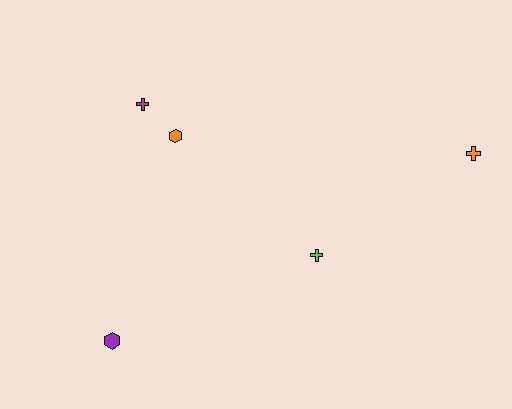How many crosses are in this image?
There are 3 crosses.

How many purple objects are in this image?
There is 1 purple object.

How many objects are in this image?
There are 5 objects.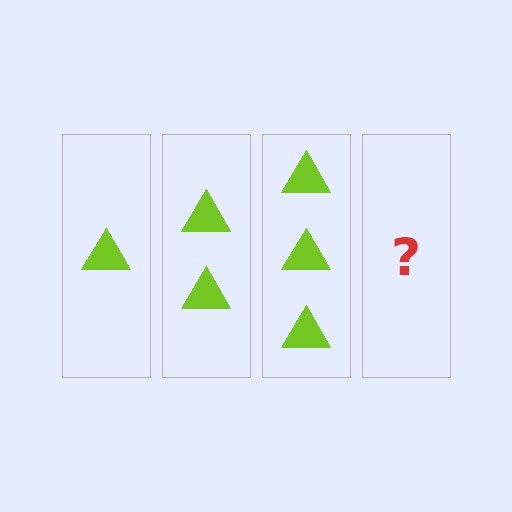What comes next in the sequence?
The next element should be 4 triangles.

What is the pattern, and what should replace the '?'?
The pattern is that each step adds one more triangle. The '?' should be 4 triangles.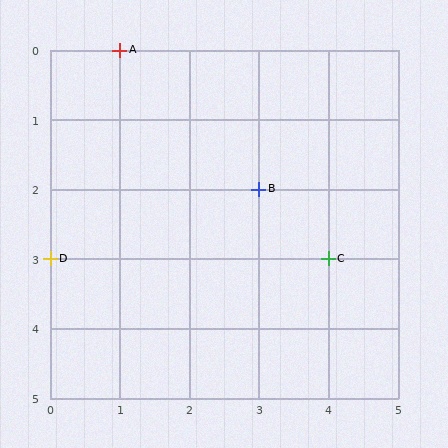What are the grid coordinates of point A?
Point A is at grid coordinates (1, 0).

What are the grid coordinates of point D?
Point D is at grid coordinates (0, 3).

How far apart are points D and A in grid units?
Points D and A are 1 column and 3 rows apart (about 3.2 grid units diagonally).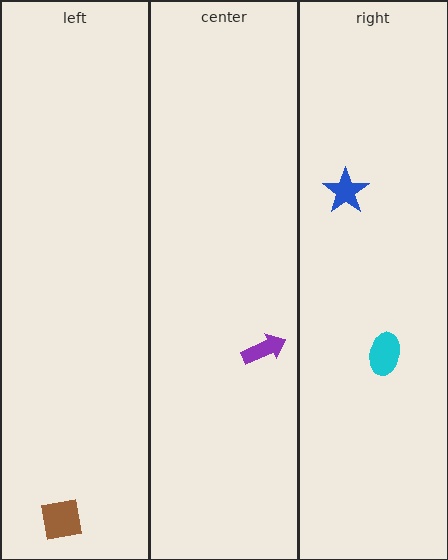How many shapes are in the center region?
1.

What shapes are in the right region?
The cyan ellipse, the blue star.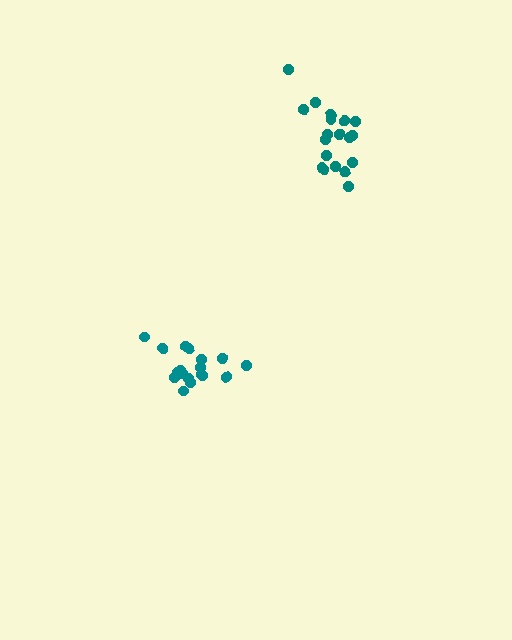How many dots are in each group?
Group 1: 18 dots, Group 2: 19 dots (37 total).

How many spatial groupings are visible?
There are 2 spatial groupings.